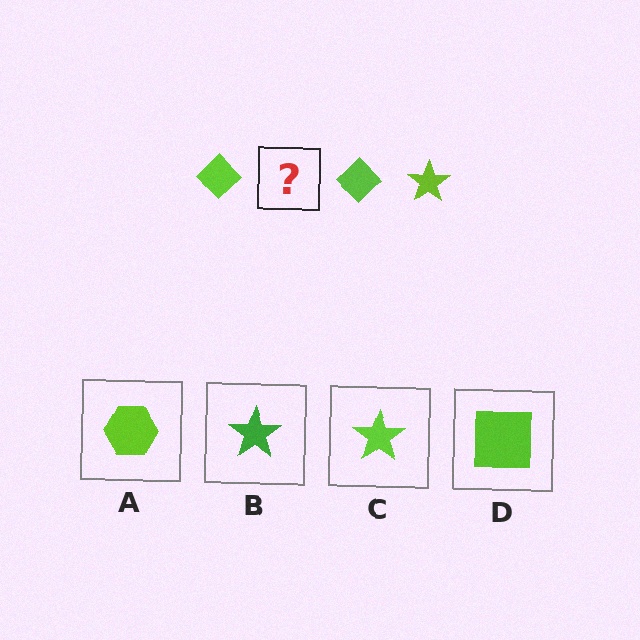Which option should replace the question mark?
Option C.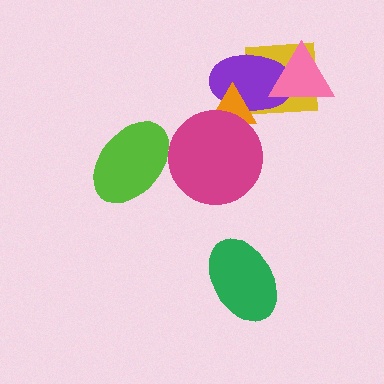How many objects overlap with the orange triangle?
2 objects overlap with the orange triangle.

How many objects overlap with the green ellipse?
0 objects overlap with the green ellipse.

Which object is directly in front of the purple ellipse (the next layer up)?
The orange triangle is directly in front of the purple ellipse.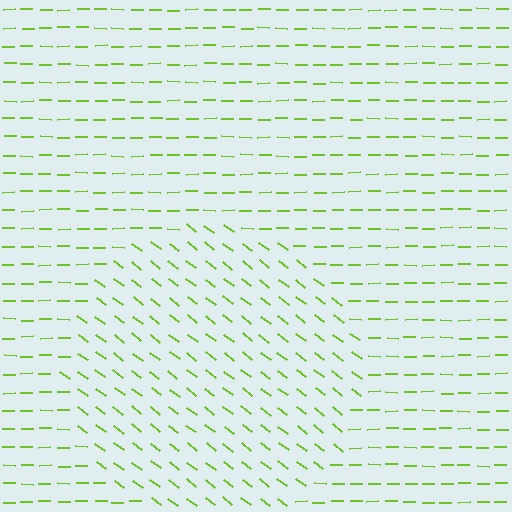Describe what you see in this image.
The image is filled with small lime line segments. A circle region in the image has lines oriented differently from the surrounding lines, creating a visible texture boundary.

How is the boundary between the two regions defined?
The boundary is defined purely by a change in line orientation (approximately 38 degrees difference). All lines are the same color and thickness.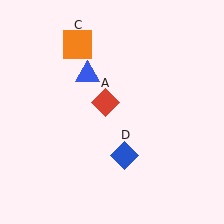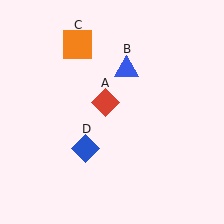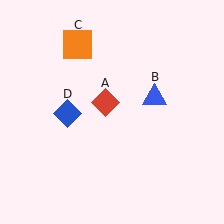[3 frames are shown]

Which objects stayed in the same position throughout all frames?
Red diamond (object A) and orange square (object C) remained stationary.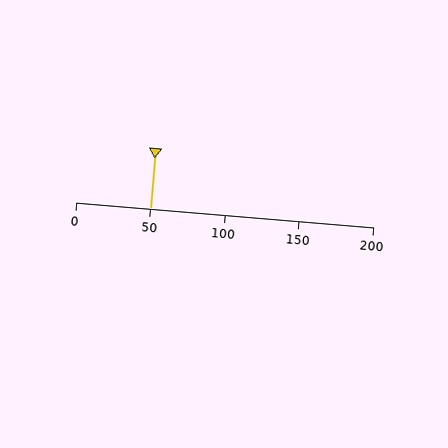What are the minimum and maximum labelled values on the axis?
The axis runs from 0 to 200.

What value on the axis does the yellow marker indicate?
The marker indicates approximately 50.